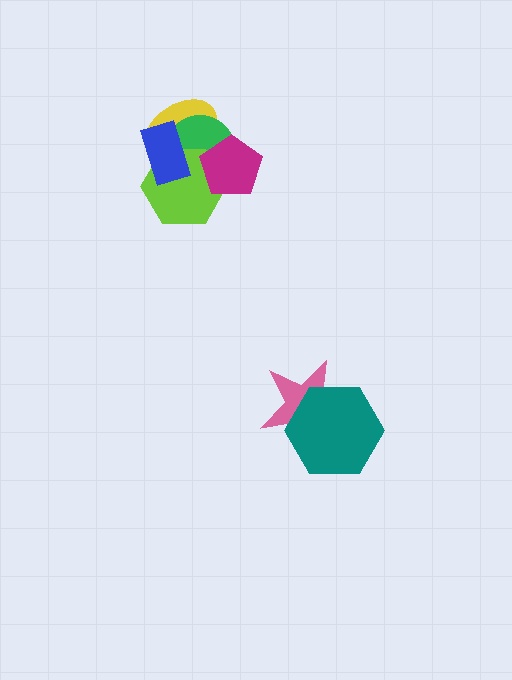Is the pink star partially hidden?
Yes, it is partially covered by another shape.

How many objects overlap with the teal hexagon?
1 object overlaps with the teal hexagon.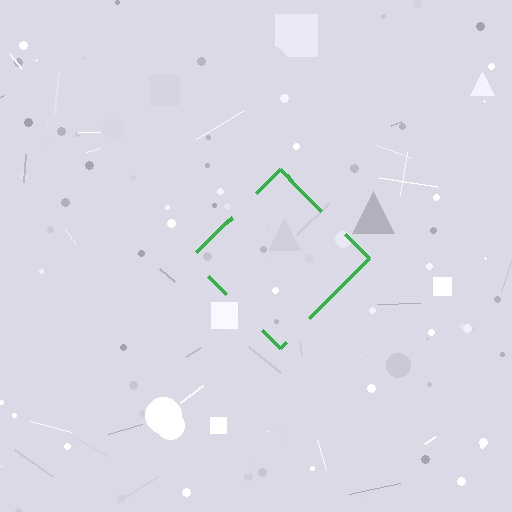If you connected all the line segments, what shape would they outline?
They would outline a diamond.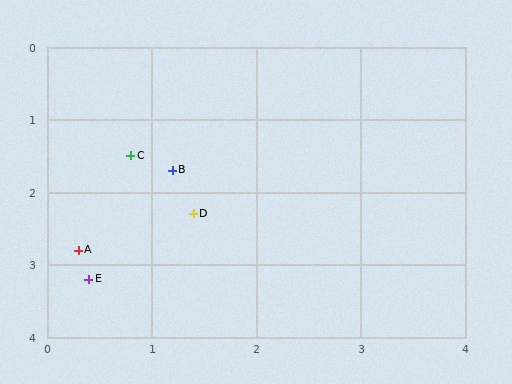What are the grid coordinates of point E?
Point E is at approximately (0.4, 3.2).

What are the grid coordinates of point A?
Point A is at approximately (0.3, 2.8).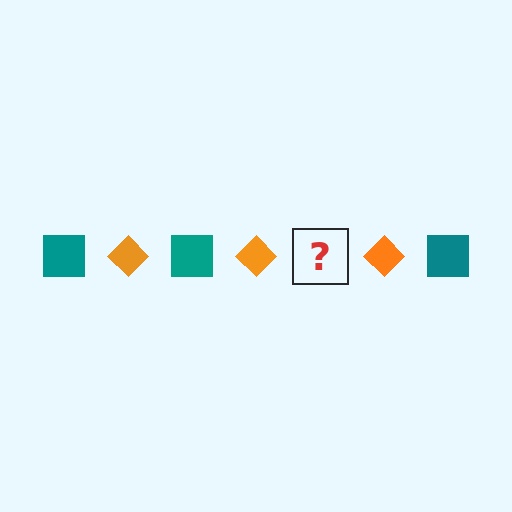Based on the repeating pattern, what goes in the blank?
The blank should be a teal square.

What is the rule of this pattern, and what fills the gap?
The rule is that the pattern alternates between teal square and orange diamond. The gap should be filled with a teal square.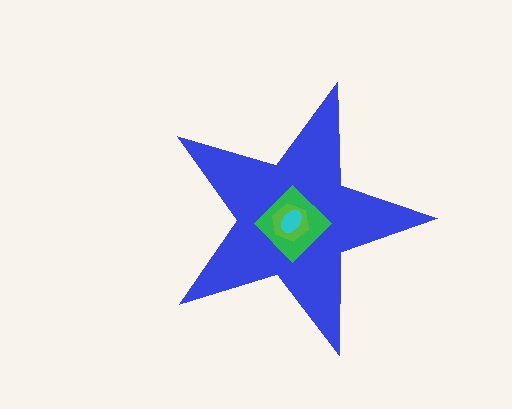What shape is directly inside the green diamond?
The lime hexagon.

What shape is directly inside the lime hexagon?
The cyan ellipse.